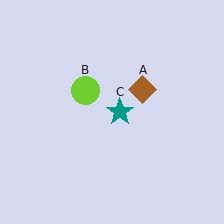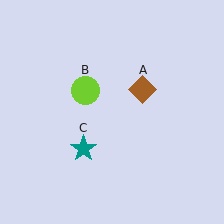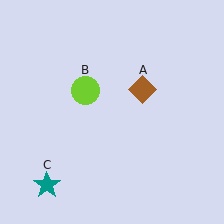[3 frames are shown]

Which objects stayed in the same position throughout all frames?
Brown diamond (object A) and lime circle (object B) remained stationary.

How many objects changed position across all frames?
1 object changed position: teal star (object C).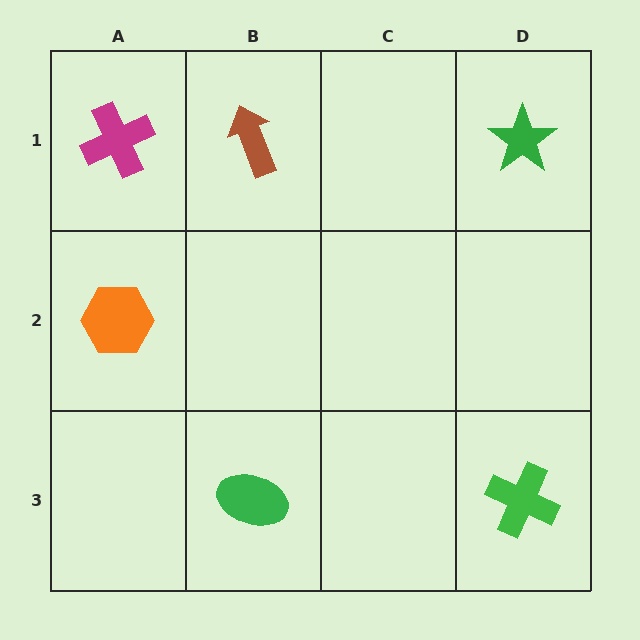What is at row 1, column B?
A brown arrow.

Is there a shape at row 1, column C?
No, that cell is empty.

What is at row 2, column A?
An orange hexagon.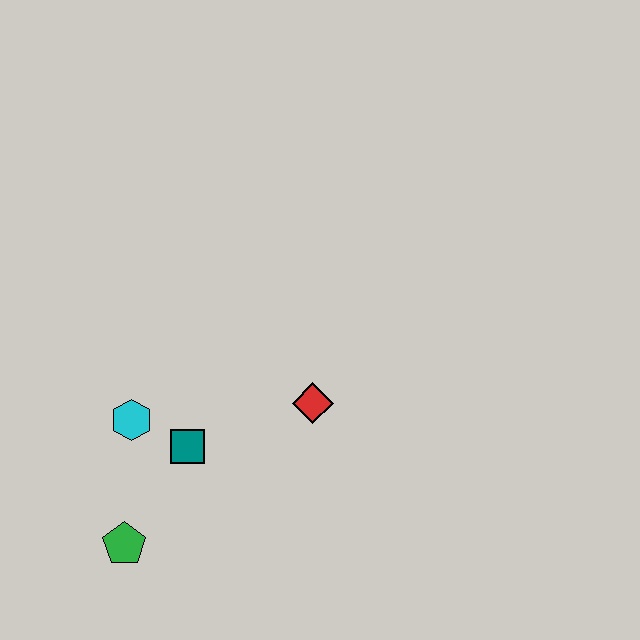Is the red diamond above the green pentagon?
Yes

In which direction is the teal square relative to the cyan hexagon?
The teal square is to the right of the cyan hexagon.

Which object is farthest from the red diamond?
The green pentagon is farthest from the red diamond.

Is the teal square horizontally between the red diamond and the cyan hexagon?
Yes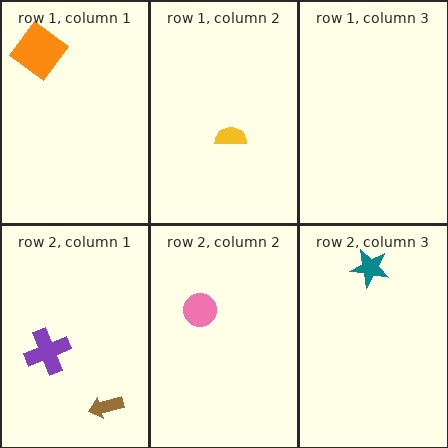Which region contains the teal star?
The row 2, column 3 region.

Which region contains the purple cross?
The row 2, column 1 region.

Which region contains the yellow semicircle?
The row 1, column 2 region.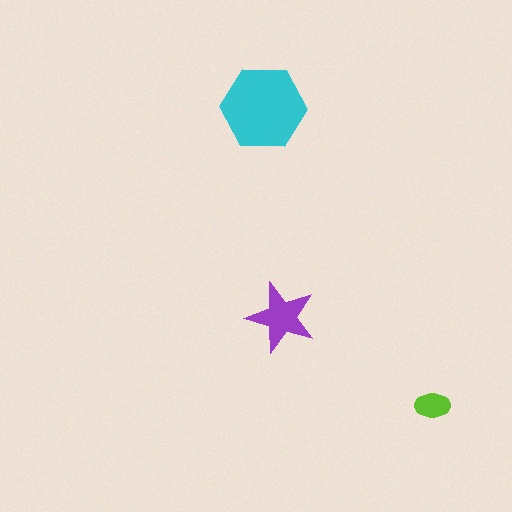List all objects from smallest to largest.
The lime ellipse, the purple star, the cyan hexagon.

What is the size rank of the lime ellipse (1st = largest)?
3rd.